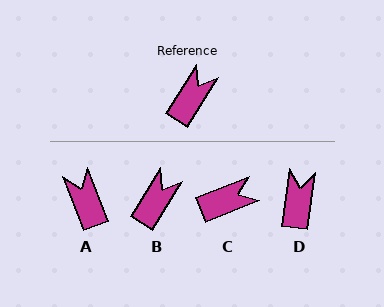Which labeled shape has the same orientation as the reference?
B.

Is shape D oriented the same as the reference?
No, it is off by about 24 degrees.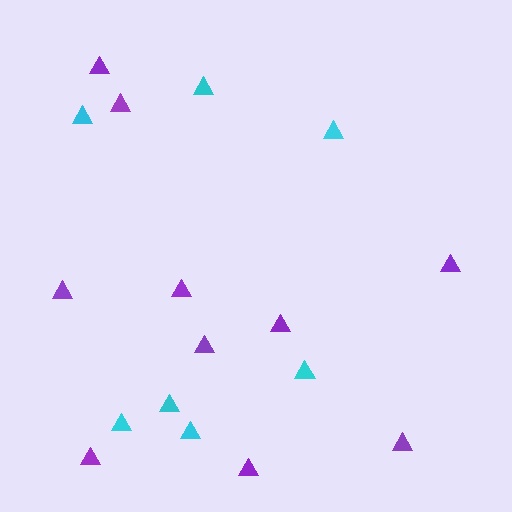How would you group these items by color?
There are 2 groups: one group of purple triangles (10) and one group of cyan triangles (7).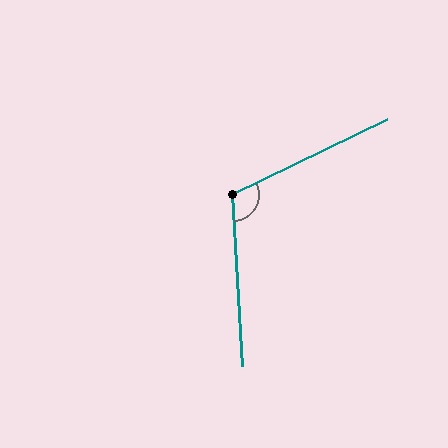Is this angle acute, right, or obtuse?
It is obtuse.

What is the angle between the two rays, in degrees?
Approximately 112 degrees.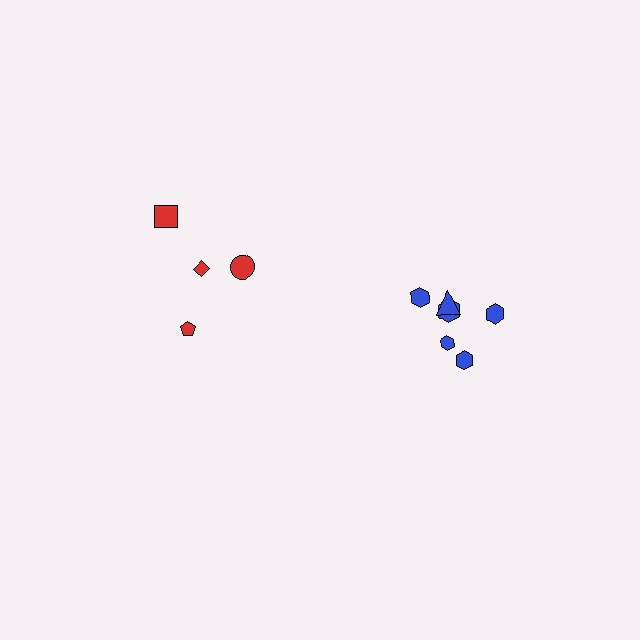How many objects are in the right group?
There are 6 objects.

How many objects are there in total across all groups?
There are 10 objects.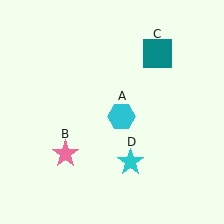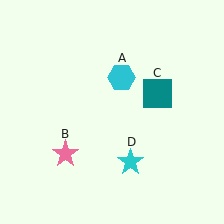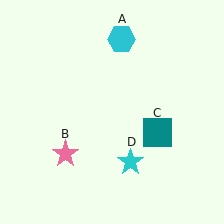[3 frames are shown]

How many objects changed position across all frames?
2 objects changed position: cyan hexagon (object A), teal square (object C).